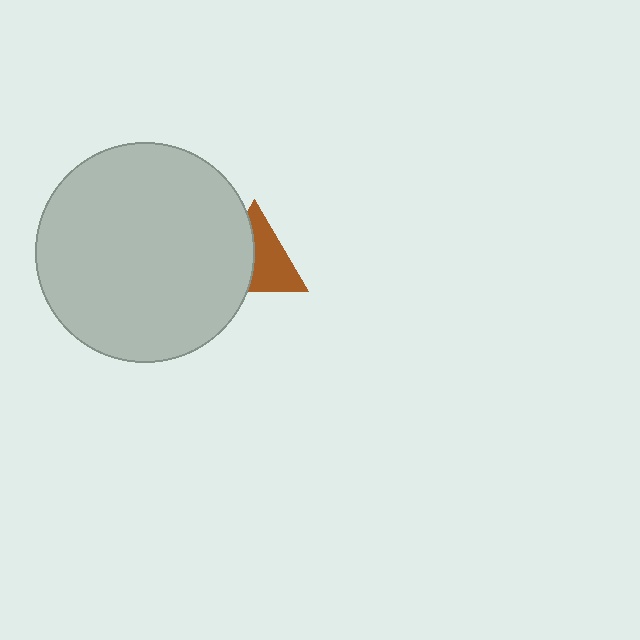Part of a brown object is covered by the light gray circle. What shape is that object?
It is a triangle.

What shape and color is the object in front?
The object in front is a light gray circle.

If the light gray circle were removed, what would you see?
You would see the complete brown triangle.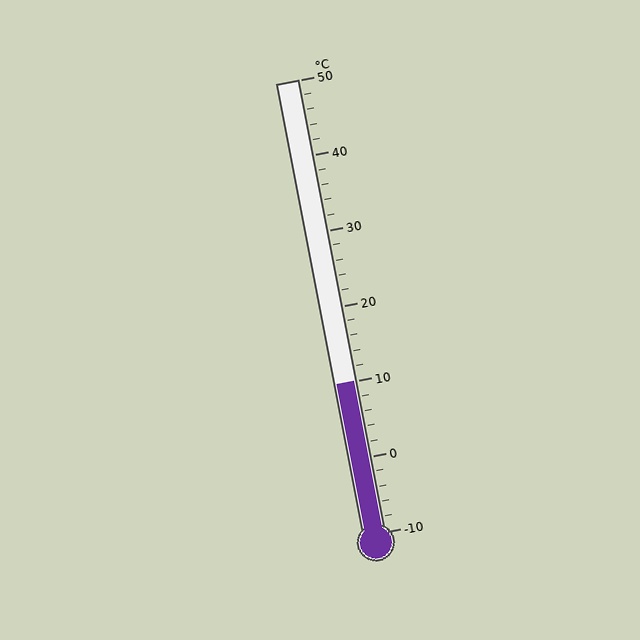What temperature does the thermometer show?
The thermometer shows approximately 10°C.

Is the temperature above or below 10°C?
The temperature is at 10°C.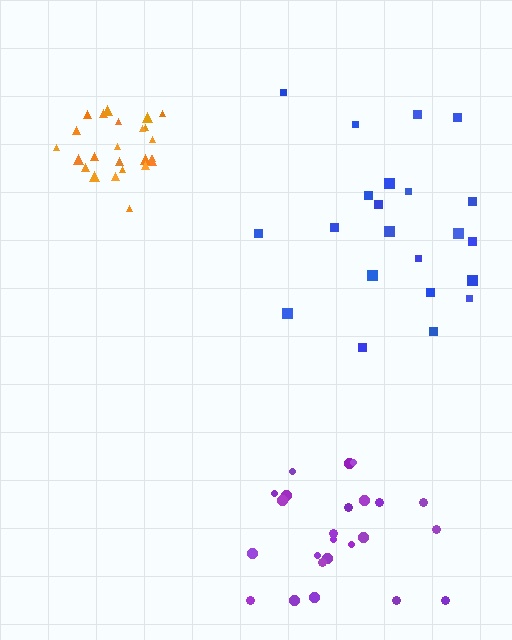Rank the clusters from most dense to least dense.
orange, purple, blue.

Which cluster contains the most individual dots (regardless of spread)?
Orange (26).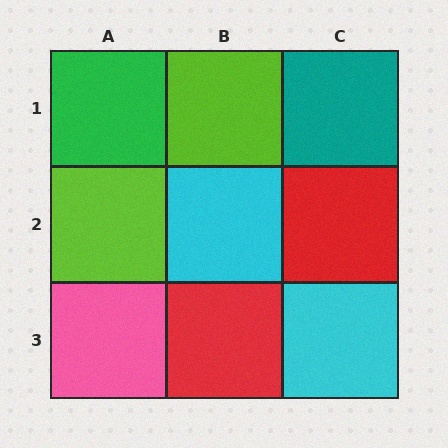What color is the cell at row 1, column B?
Lime.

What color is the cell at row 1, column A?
Green.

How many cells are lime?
2 cells are lime.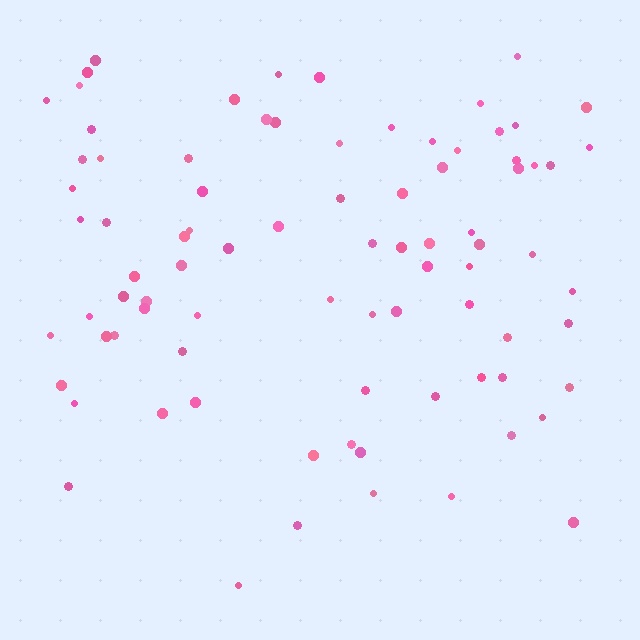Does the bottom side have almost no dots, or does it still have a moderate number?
Still a moderate number, just noticeably fewer than the top.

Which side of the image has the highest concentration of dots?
The top.